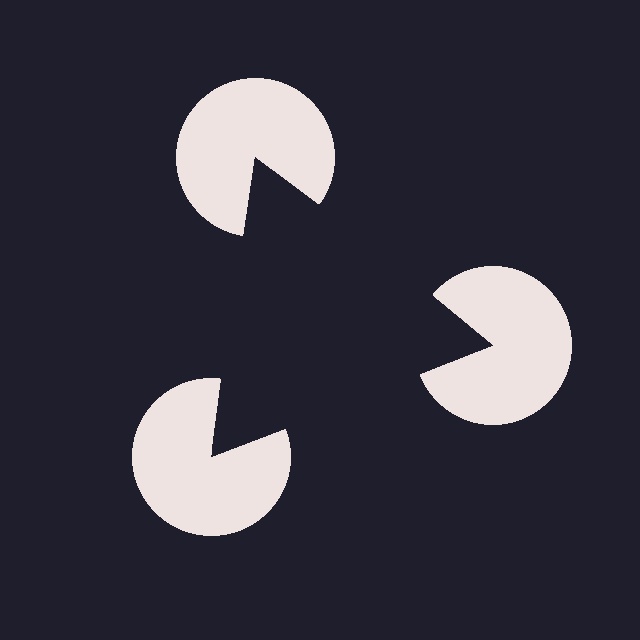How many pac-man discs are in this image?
There are 3 — one at each vertex of the illusory triangle.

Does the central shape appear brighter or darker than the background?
It typically appears slightly darker than the background, even though no actual brightness change is drawn.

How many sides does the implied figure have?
3 sides.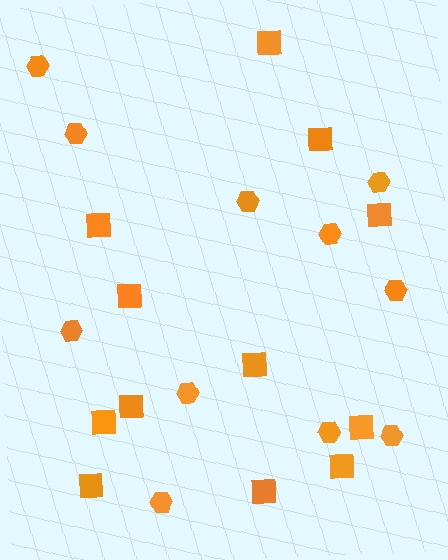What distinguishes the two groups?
There are 2 groups: one group of hexagons (11) and one group of squares (12).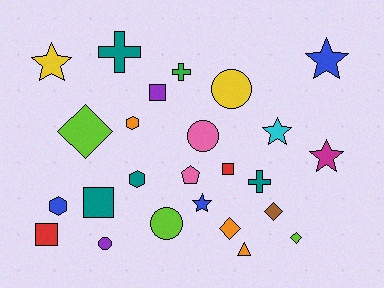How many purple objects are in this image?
There are 2 purple objects.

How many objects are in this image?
There are 25 objects.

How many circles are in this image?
There are 4 circles.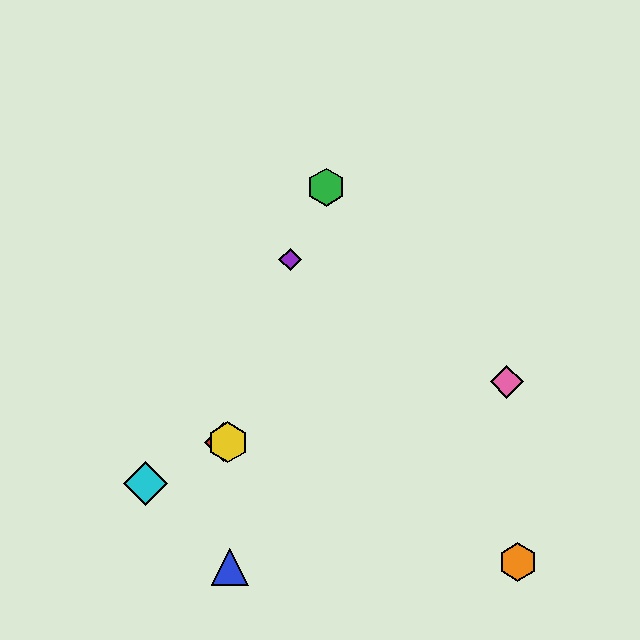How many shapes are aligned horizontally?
2 shapes (the red diamond, the yellow hexagon) are aligned horizontally.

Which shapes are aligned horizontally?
The red diamond, the yellow hexagon are aligned horizontally.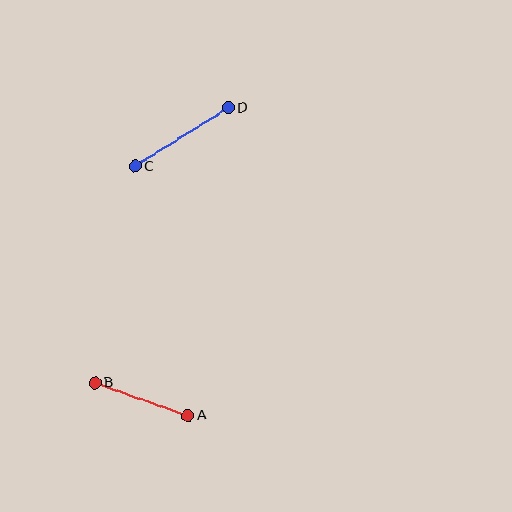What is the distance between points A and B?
The distance is approximately 99 pixels.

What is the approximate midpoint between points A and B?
The midpoint is at approximately (141, 399) pixels.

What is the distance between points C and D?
The distance is approximately 110 pixels.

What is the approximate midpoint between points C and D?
The midpoint is at approximately (182, 137) pixels.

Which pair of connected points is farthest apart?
Points C and D are farthest apart.